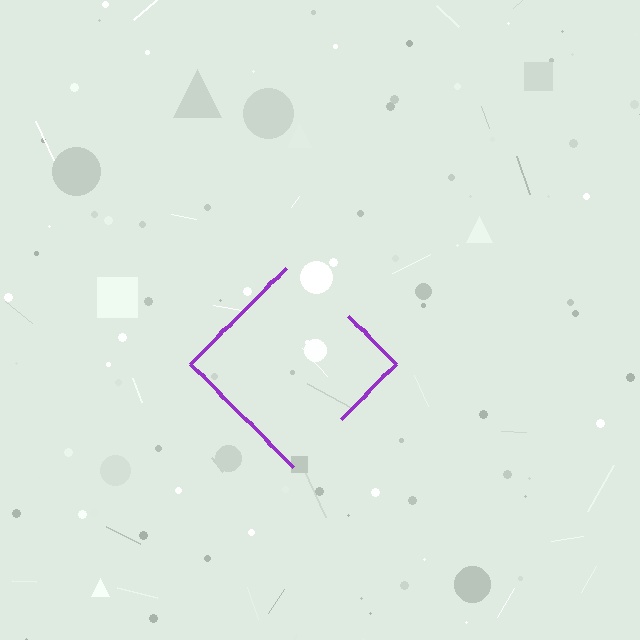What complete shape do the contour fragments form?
The contour fragments form a diamond.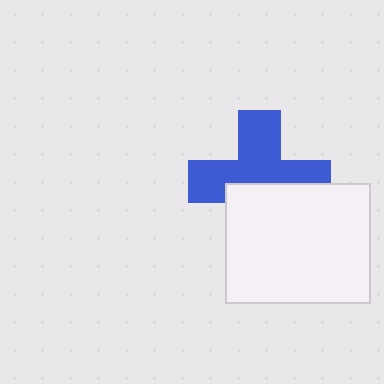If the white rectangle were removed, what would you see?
You would see the complete blue cross.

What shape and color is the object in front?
The object in front is a white rectangle.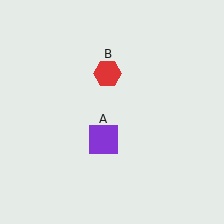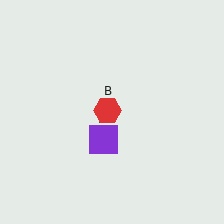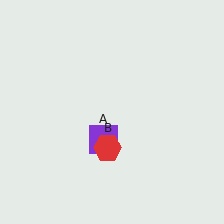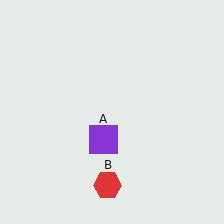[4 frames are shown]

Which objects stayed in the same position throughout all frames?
Purple square (object A) remained stationary.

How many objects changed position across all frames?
1 object changed position: red hexagon (object B).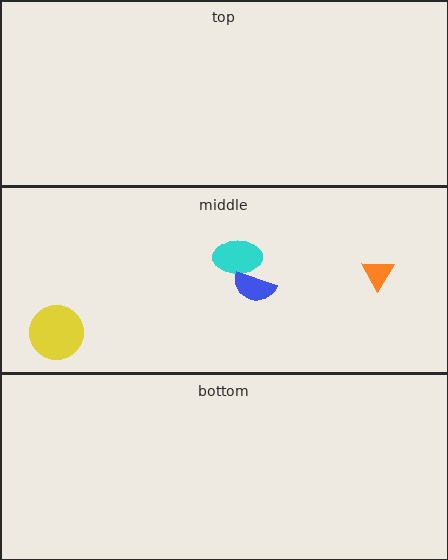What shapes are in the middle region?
The orange triangle, the cyan ellipse, the yellow circle, the blue semicircle.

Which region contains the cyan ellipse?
The middle region.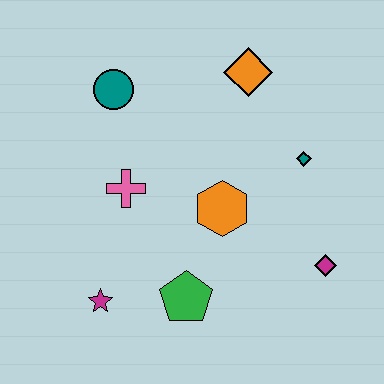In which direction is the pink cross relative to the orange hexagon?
The pink cross is to the left of the orange hexagon.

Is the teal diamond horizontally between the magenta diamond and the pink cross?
Yes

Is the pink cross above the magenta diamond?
Yes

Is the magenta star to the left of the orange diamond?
Yes